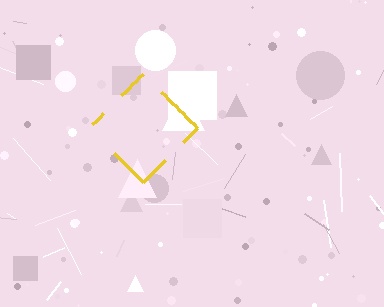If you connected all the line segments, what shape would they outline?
They would outline a diamond.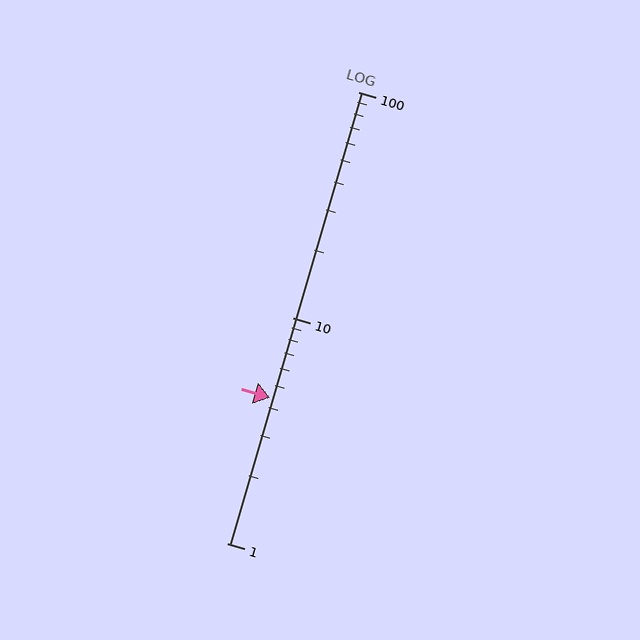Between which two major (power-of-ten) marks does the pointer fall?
The pointer is between 1 and 10.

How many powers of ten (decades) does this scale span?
The scale spans 2 decades, from 1 to 100.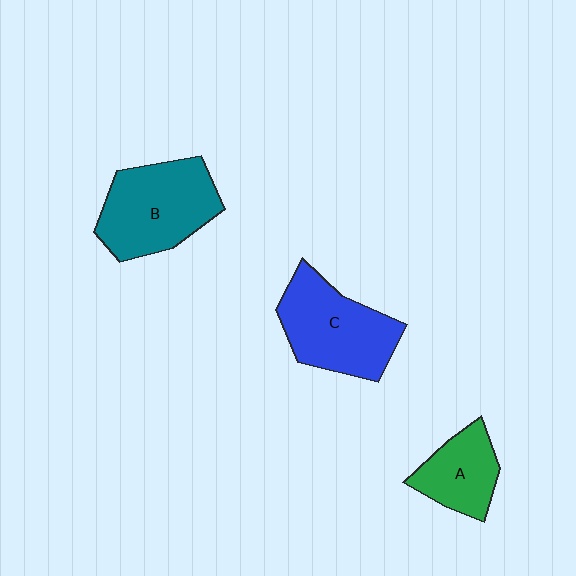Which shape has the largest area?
Shape B (teal).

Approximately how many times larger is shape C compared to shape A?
Approximately 1.6 times.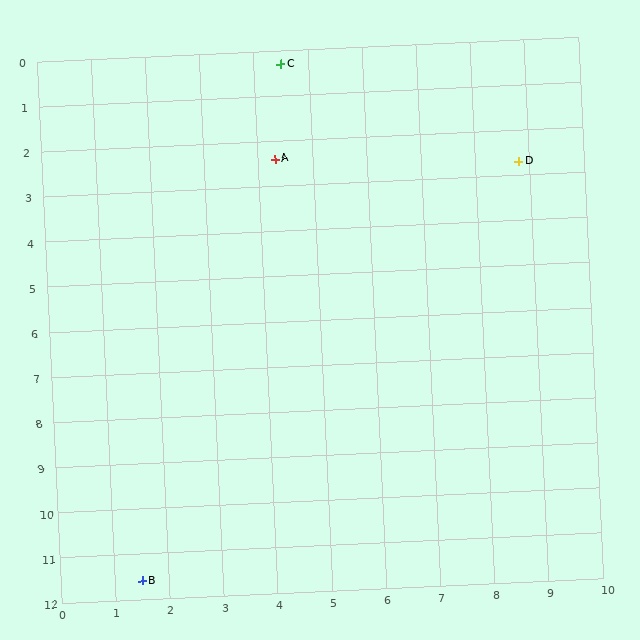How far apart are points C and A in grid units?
Points C and A are about 2.1 grid units apart.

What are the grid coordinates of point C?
Point C is at approximately (4.5, 0.3).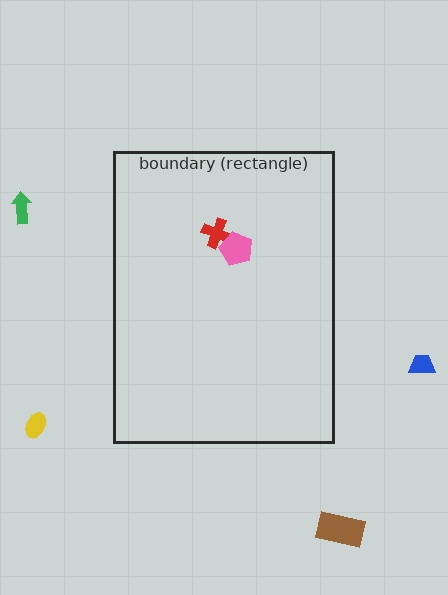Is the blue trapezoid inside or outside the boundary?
Outside.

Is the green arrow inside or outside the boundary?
Outside.